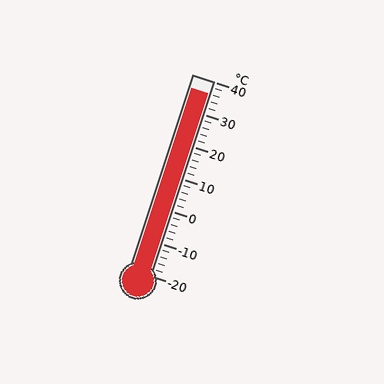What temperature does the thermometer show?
The thermometer shows approximately 36°C.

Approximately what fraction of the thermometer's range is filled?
The thermometer is filled to approximately 95% of its range.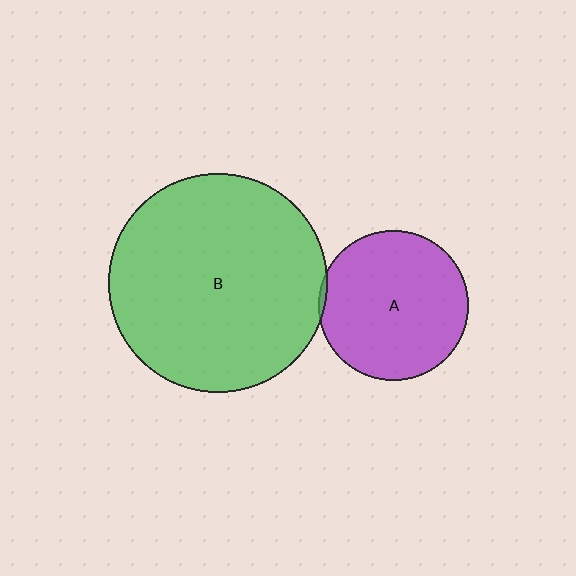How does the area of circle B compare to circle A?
Approximately 2.2 times.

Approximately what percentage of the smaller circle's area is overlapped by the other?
Approximately 5%.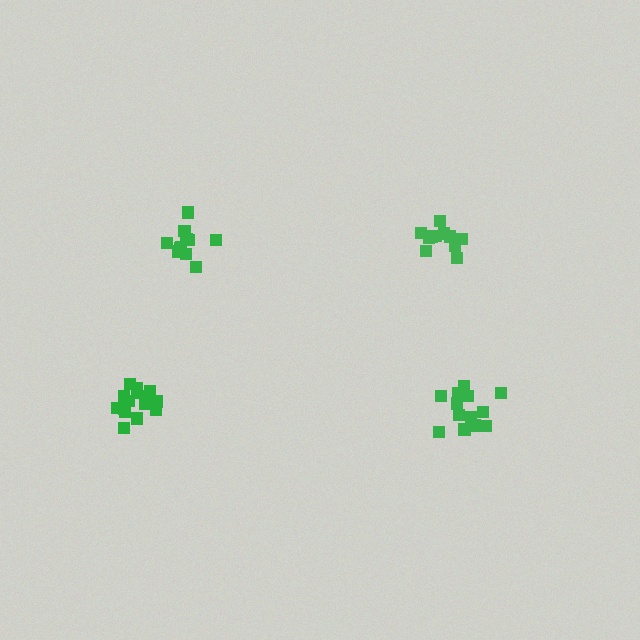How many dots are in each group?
Group 1: 15 dots, Group 2: 13 dots, Group 3: 11 dots, Group 4: 12 dots (51 total).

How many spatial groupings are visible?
There are 4 spatial groupings.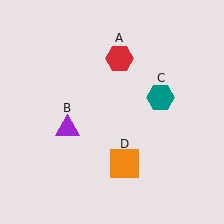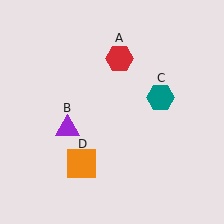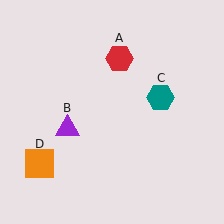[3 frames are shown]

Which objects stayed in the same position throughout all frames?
Red hexagon (object A) and purple triangle (object B) and teal hexagon (object C) remained stationary.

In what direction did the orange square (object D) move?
The orange square (object D) moved left.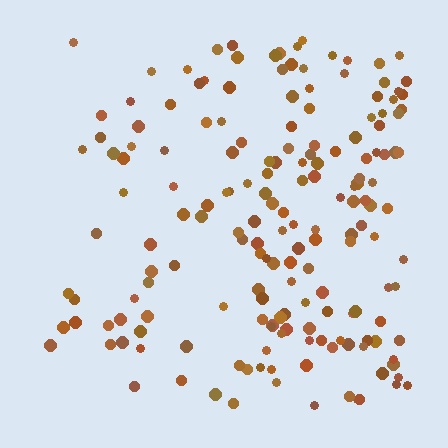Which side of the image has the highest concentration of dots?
The right.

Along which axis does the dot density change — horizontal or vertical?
Horizontal.